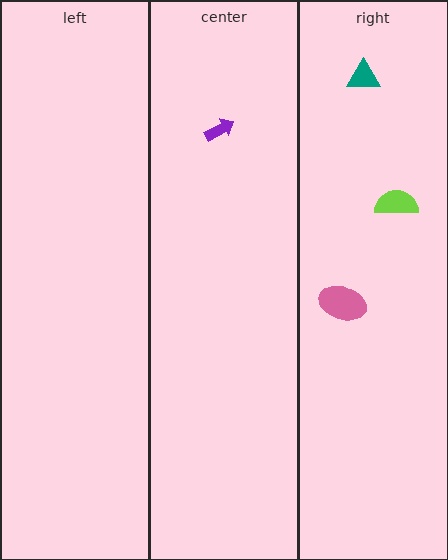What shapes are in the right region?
The pink ellipse, the lime semicircle, the teal triangle.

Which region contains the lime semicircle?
The right region.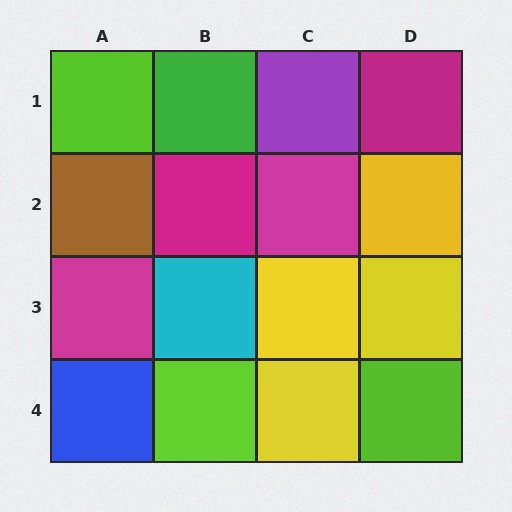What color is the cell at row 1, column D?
Magenta.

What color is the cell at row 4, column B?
Lime.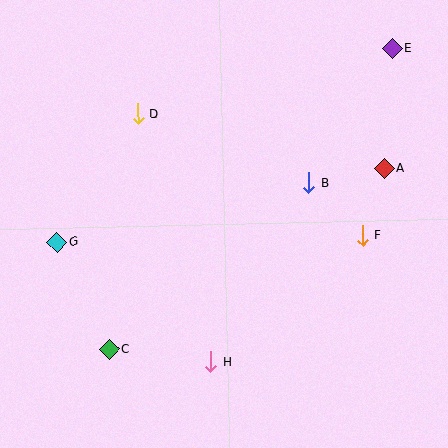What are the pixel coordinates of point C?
Point C is at (109, 350).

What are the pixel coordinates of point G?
Point G is at (57, 242).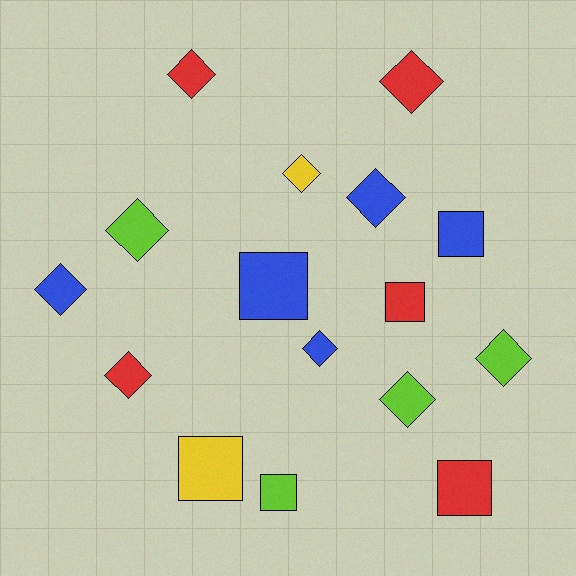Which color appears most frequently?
Blue, with 5 objects.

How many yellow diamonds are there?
There is 1 yellow diamond.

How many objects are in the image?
There are 16 objects.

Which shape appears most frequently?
Diamond, with 10 objects.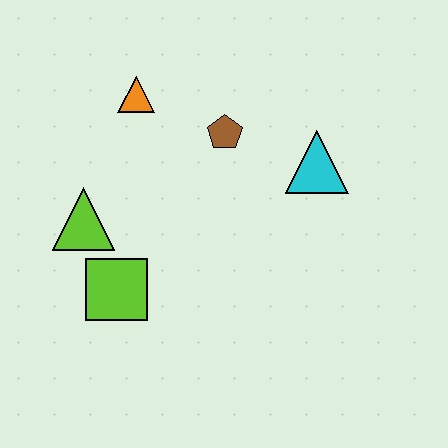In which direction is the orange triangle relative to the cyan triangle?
The orange triangle is to the left of the cyan triangle.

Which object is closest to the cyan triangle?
The brown pentagon is closest to the cyan triangle.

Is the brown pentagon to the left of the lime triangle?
No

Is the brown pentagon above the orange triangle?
No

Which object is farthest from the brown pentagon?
The lime square is farthest from the brown pentagon.